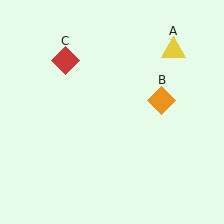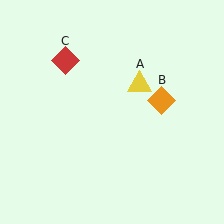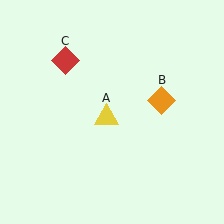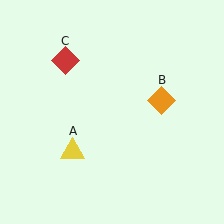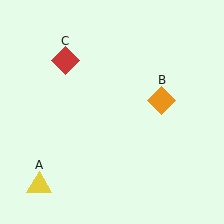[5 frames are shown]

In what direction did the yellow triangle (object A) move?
The yellow triangle (object A) moved down and to the left.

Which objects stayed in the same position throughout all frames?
Orange diamond (object B) and red diamond (object C) remained stationary.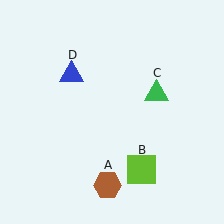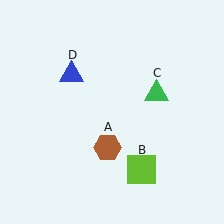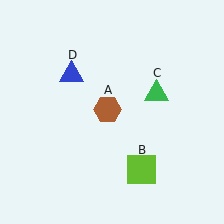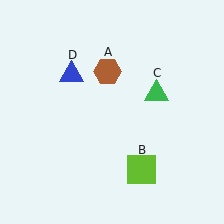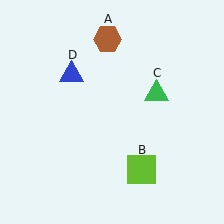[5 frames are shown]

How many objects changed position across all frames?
1 object changed position: brown hexagon (object A).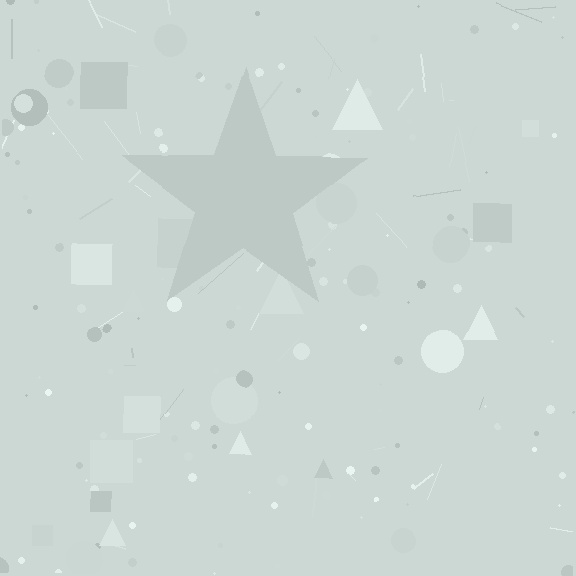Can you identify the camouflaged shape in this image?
The camouflaged shape is a star.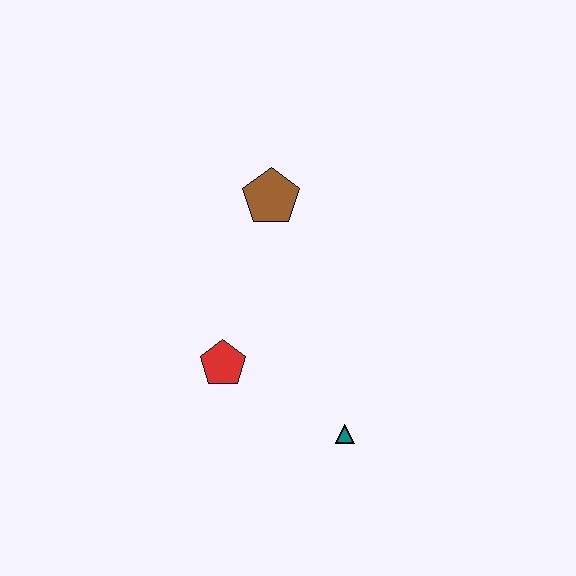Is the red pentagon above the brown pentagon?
No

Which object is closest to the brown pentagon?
The red pentagon is closest to the brown pentagon.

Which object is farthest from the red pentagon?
The brown pentagon is farthest from the red pentagon.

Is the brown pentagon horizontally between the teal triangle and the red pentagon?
Yes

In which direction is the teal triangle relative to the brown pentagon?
The teal triangle is below the brown pentagon.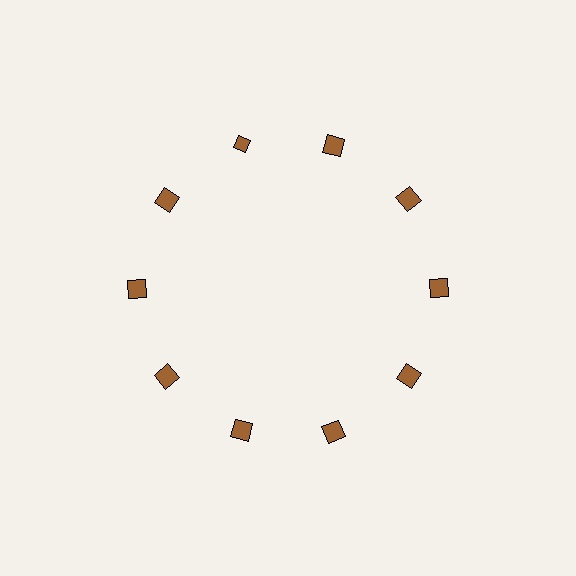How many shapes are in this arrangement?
There are 10 shapes arranged in a ring pattern.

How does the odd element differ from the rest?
It has a different shape: diamond instead of square.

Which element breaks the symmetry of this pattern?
The brown diamond at roughly the 11 o'clock position breaks the symmetry. All other shapes are brown squares.